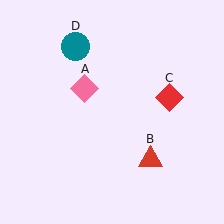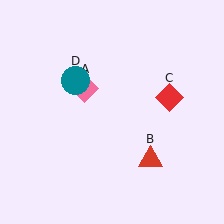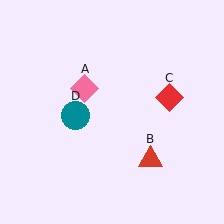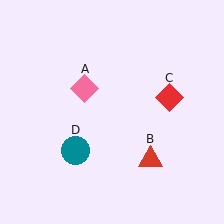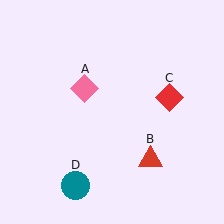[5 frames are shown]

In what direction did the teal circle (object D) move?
The teal circle (object D) moved down.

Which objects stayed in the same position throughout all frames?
Pink diamond (object A) and red triangle (object B) and red diamond (object C) remained stationary.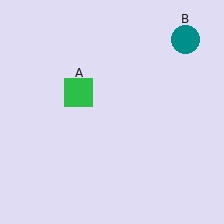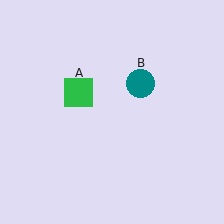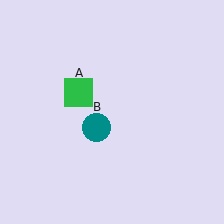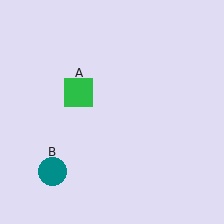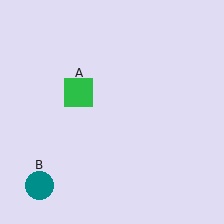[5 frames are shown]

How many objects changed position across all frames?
1 object changed position: teal circle (object B).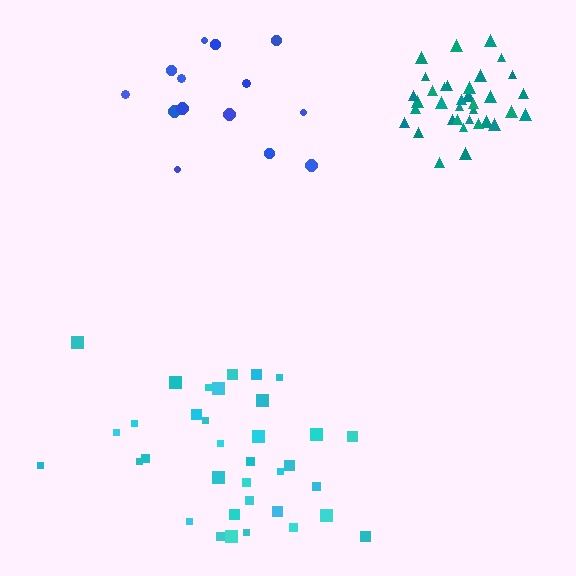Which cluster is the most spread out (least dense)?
Blue.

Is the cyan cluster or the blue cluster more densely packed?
Cyan.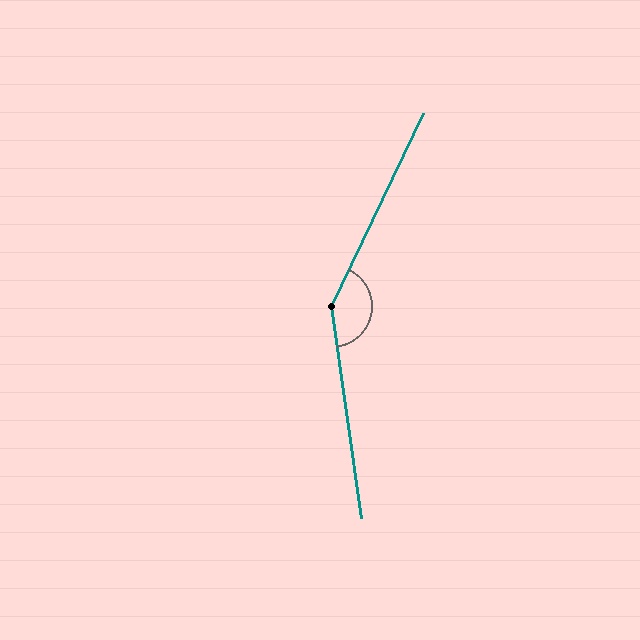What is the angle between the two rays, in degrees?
Approximately 146 degrees.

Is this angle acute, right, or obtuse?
It is obtuse.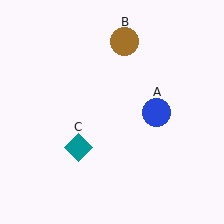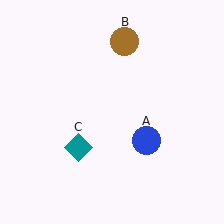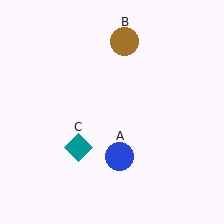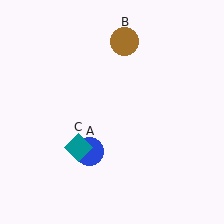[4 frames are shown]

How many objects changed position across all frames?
1 object changed position: blue circle (object A).